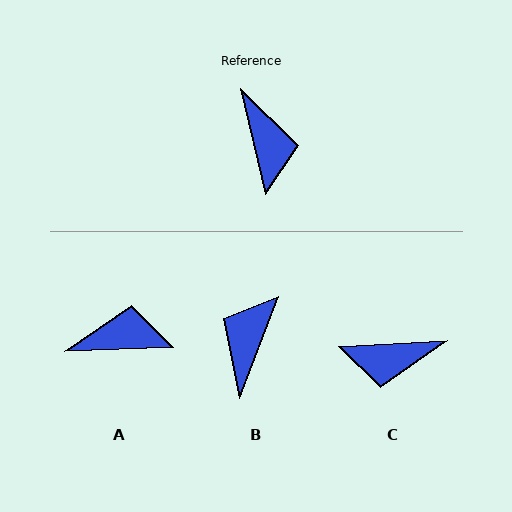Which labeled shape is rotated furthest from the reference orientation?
B, about 146 degrees away.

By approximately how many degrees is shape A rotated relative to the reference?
Approximately 79 degrees counter-clockwise.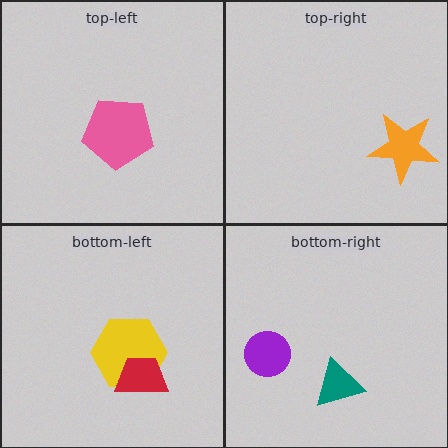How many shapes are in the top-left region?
1.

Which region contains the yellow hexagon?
The bottom-left region.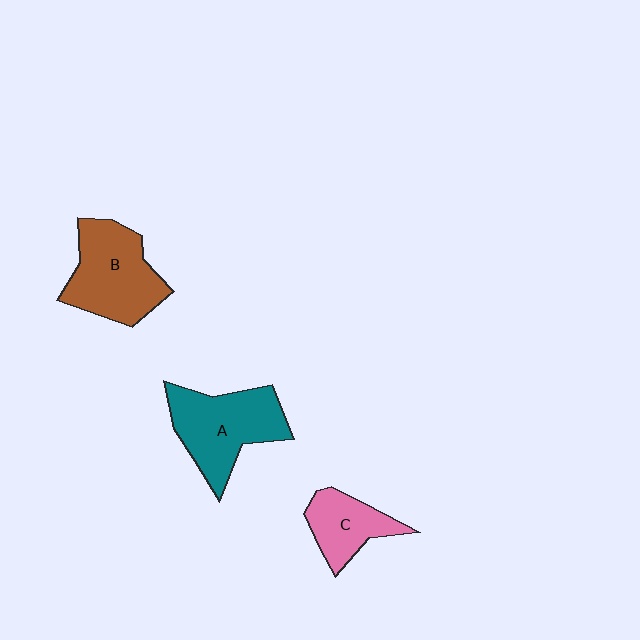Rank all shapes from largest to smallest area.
From largest to smallest: A (teal), B (brown), C (pink).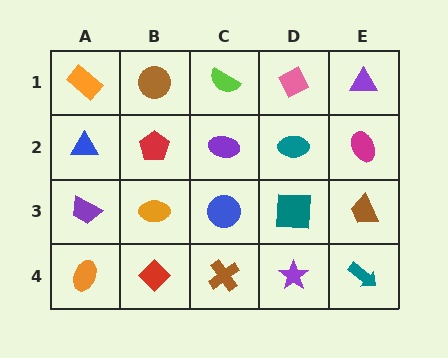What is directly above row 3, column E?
A magenta ellipse.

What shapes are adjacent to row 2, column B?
A brown circle (row 1, column B), an orange ellipse (row 3, column B), a blue triangle (row 2, column A), a purple ellipse (row 2, column C).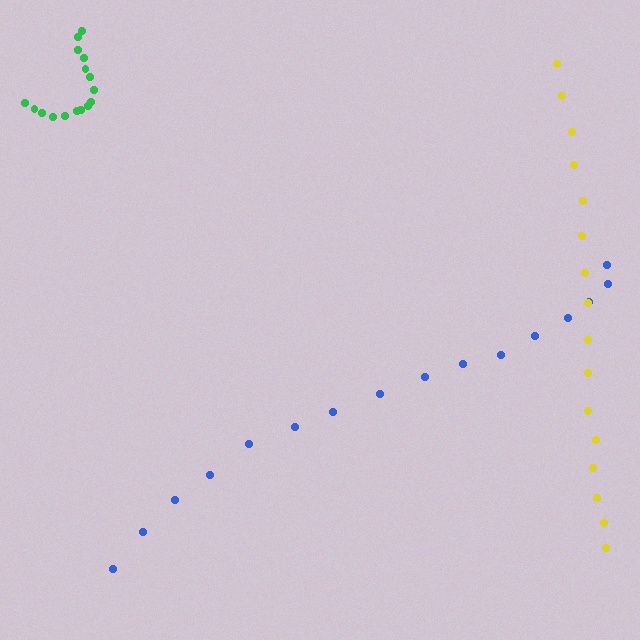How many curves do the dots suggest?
There are 3 distinct paths.